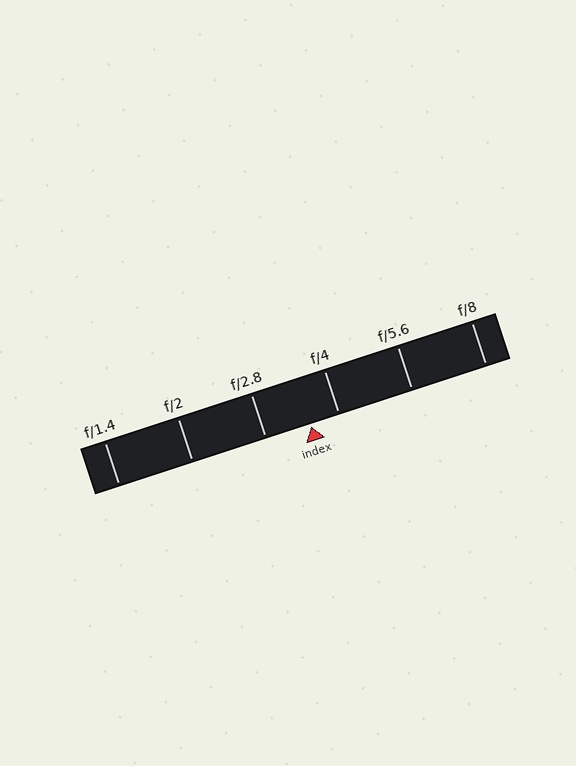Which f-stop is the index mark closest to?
The index mark is closest to f/4.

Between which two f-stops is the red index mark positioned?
The index mark is between f/2.8 and f/4.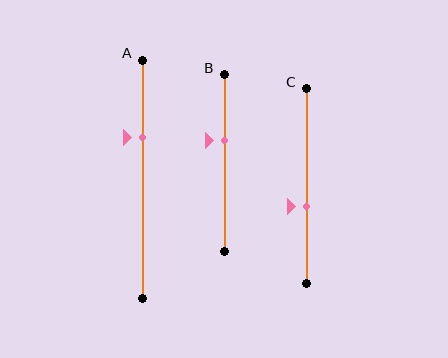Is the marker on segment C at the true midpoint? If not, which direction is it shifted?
No, the marker on segment C is shifted downward by about 11% of the segment length.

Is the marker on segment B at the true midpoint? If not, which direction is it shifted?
No, the marker on segment B is shifted upward by about 13% of the segment length.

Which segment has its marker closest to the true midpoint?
Segment C has its marker closest to the true midpoint.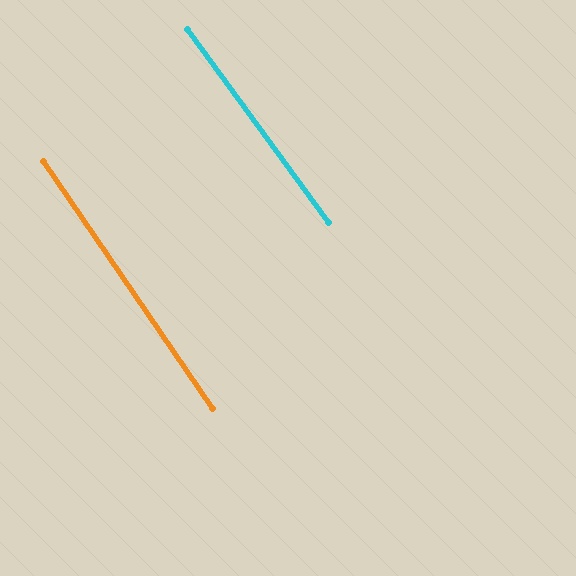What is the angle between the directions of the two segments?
Approximately 2 degrees.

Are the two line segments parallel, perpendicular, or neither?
Parallel — their directions differ by only 1.8°.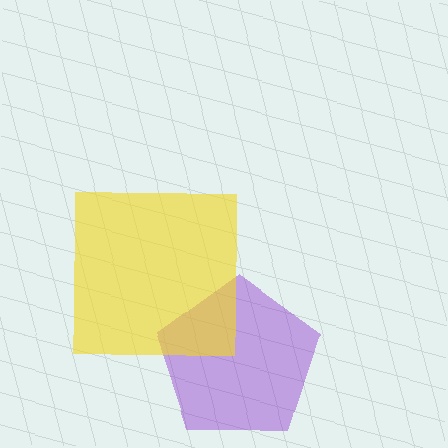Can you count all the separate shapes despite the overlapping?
Yes, there are 2 separate shapes.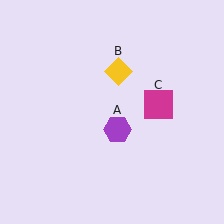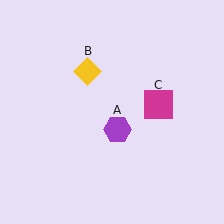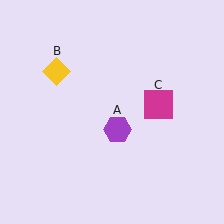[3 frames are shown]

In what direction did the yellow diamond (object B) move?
The yellow diamond (object B) moved left.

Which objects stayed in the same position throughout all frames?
Purple hexagon (object A) and magenta square (object C) remained stationary.